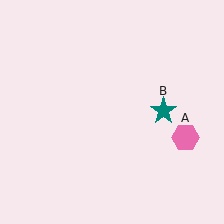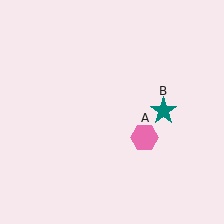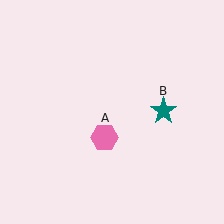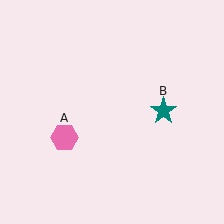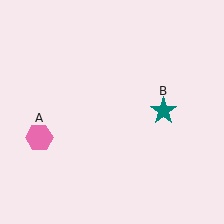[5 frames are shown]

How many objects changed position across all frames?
1 object changed position: pink hexagon (object A).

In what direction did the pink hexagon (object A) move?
The pink hexagon (object A) moved left.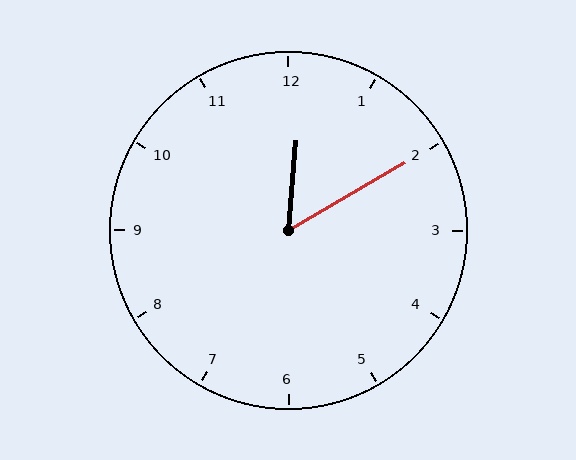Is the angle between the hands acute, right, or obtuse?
It is acute.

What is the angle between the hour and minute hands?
Approximately 55 degrees.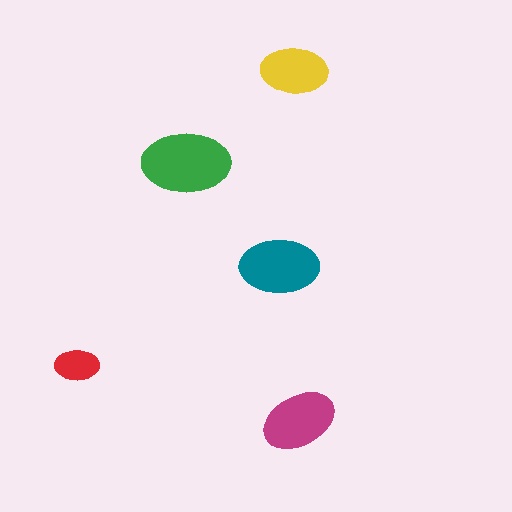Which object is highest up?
The yellow ellipse is topmost.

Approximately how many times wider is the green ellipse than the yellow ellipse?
About 1.5 times wider.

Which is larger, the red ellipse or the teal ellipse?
The teal one.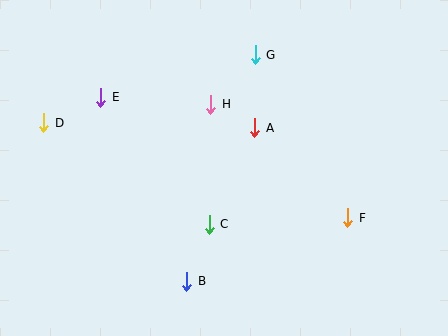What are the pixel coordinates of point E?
Point E is at (101, 97).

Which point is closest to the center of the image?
Point A at (255, 128) is closest to the center.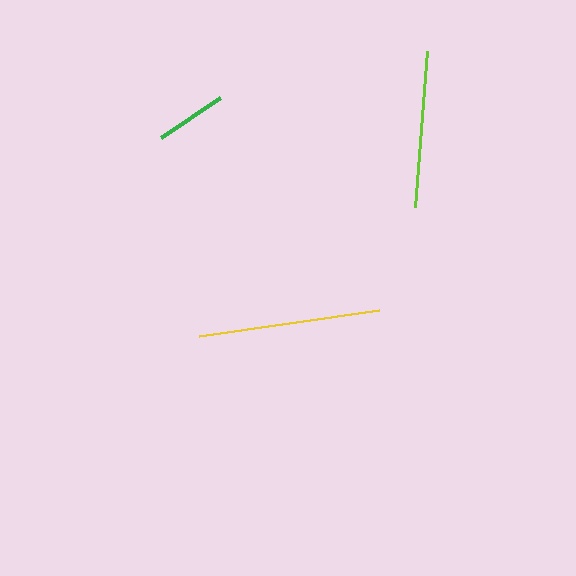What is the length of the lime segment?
The lime segment is approximately 157 pixels long.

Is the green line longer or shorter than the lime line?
The lime line is longer than the green line.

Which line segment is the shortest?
The green line is the shortest at approximately 72 pixels.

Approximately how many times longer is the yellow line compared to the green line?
The yellow line is approximately 2.5 times the length of the green line.